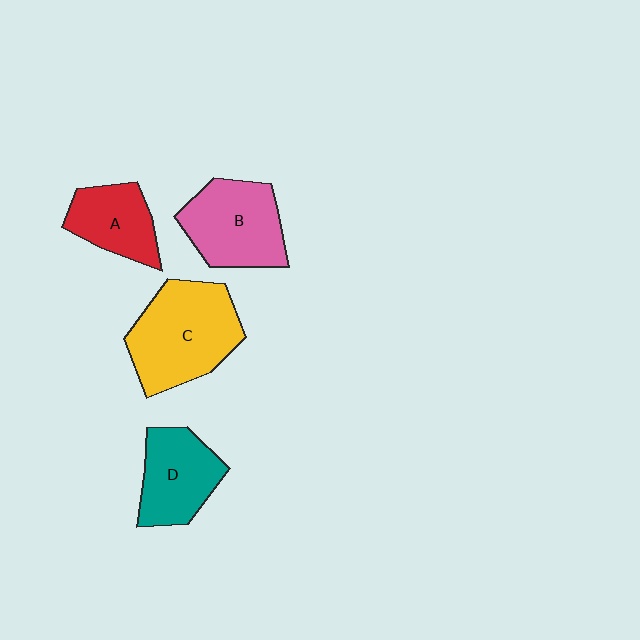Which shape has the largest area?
Shape C (yellow).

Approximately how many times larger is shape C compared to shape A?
Approximately 1.7 times.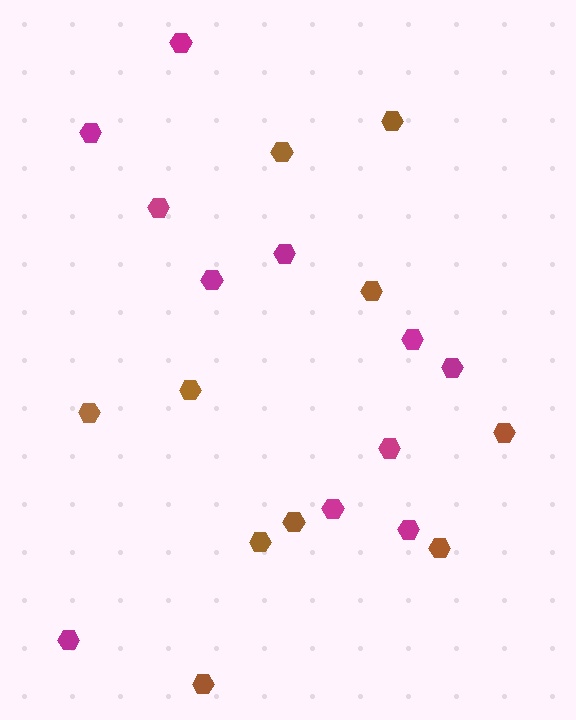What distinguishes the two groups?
There are 2 groups: one group of magenta hexagons (11) and one group of brown hexagons (10).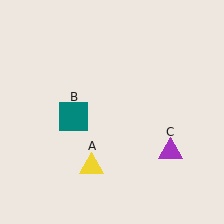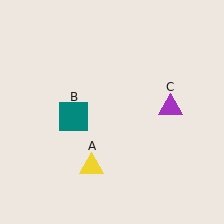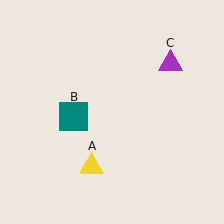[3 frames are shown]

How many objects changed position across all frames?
1 object changed position: purple triangle (object C).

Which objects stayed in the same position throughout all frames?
Yellow triangle (object A) and teal square (object B) remained stationary.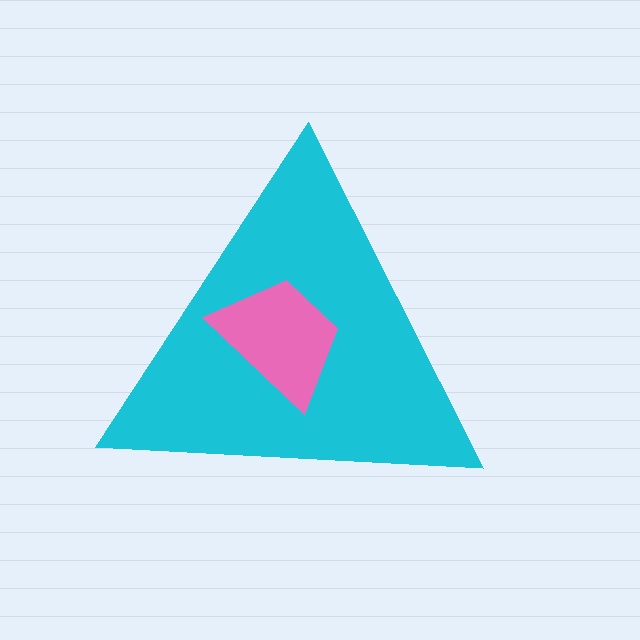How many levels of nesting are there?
2.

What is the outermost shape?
The cyan triangle.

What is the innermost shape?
The pink trapezoid.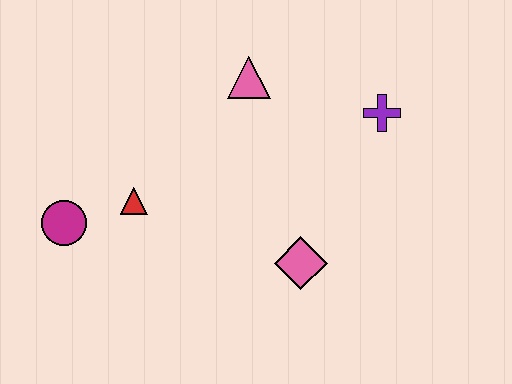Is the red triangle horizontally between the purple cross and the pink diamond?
No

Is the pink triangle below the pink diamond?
No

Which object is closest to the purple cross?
The pink triangle is closest to the purple cross.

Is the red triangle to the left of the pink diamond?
Yes